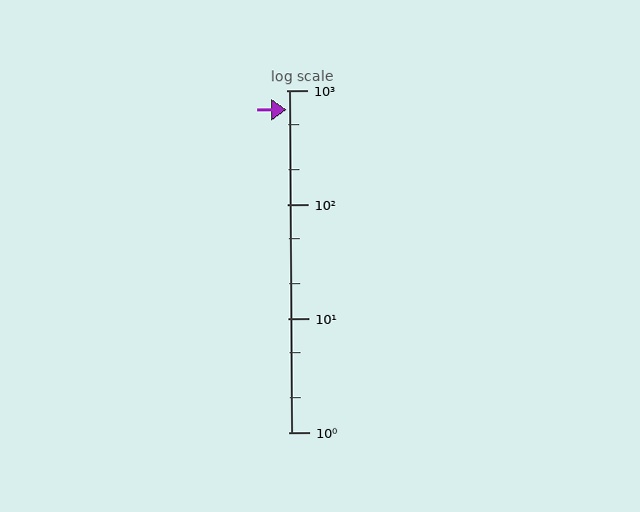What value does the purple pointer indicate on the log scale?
The pointer indicates approximately 670.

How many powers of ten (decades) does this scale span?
The scale spans 3 decades, from 1 to 1000.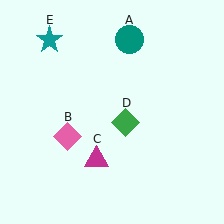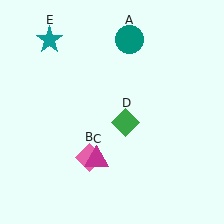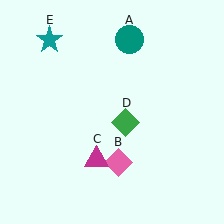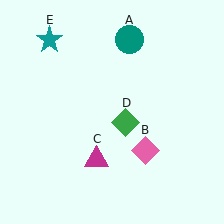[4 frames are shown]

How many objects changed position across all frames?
1 object changed position: pink diamond (object B).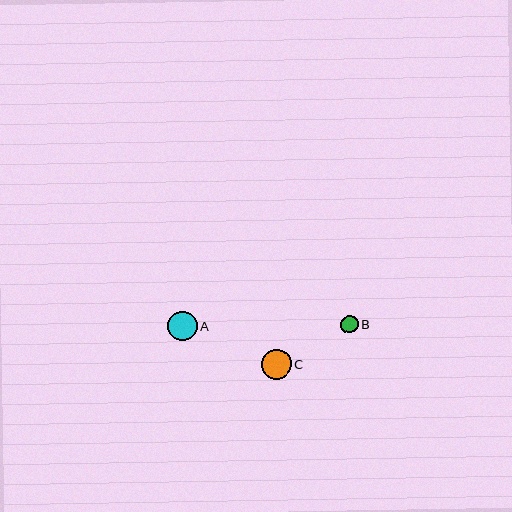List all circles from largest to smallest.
From largest to smallest: C, A, B.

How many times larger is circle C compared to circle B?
Circle C is approximately 1.7 times the size of circle B.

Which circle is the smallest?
Circle B is the smallest with a size of approximately 18 pixels.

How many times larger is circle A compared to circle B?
Circle A is approximately 1.7 times the size of circle B.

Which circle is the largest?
Circle C is the largest with a size of approximately 30 pixels.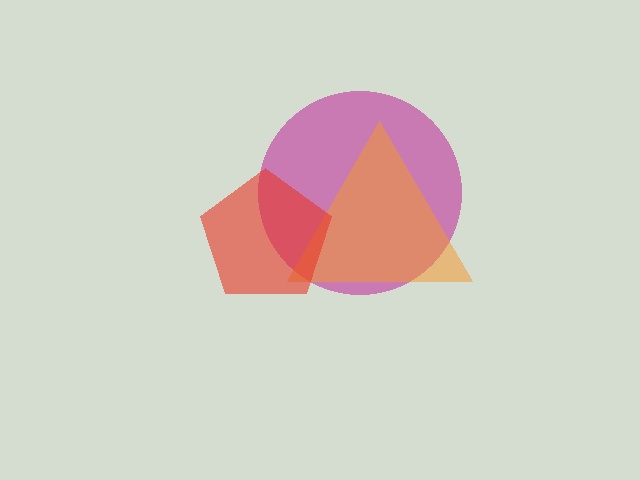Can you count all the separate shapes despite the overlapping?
Yes, there are 3 separate shapes.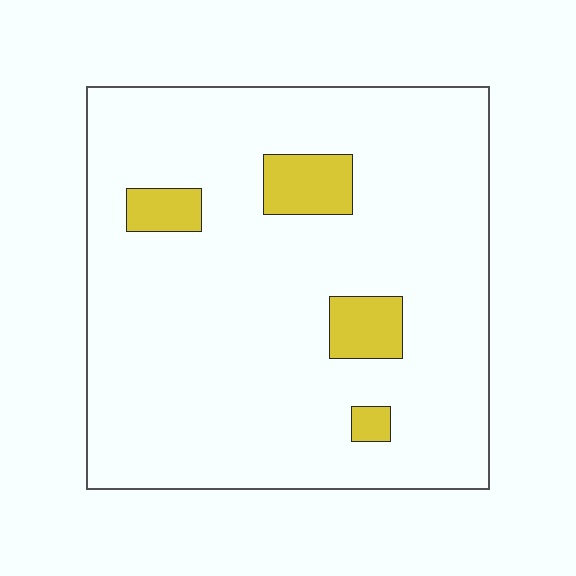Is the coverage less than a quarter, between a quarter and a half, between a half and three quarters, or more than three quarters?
Less than a quarter.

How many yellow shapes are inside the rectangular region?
4.